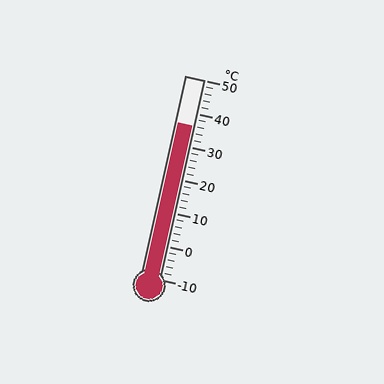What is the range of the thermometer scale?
The thermometer scale ranges from -10°C to 50°C.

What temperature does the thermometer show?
The thermometer shows approximately 36°C.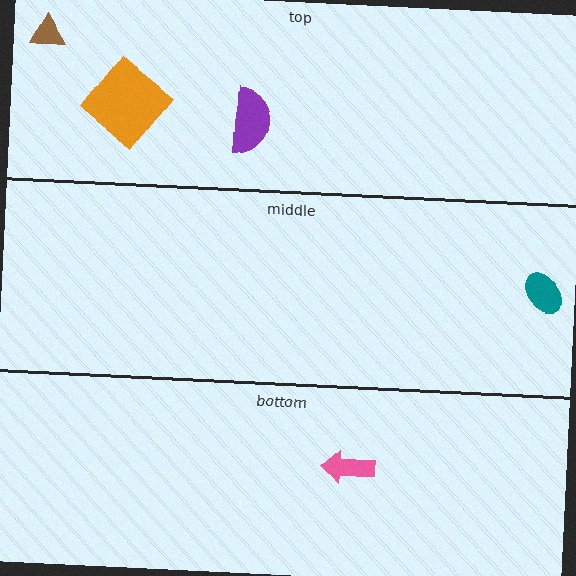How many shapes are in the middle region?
1.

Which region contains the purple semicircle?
The top region.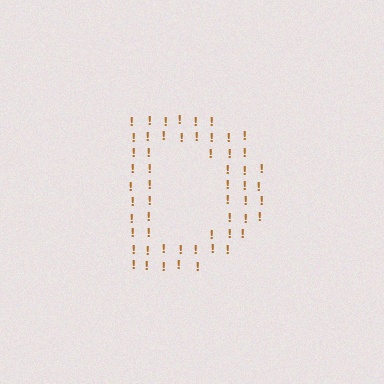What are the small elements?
The small elements are exclamation marks.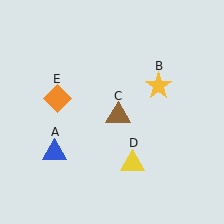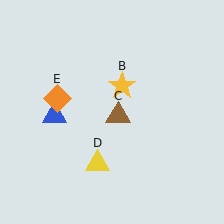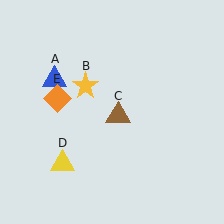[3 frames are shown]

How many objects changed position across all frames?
3 objects changed position: blue triangle (object A), yellow star (object B), yellow triangle (object D).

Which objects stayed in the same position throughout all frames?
Brown triangle (object C) and orange diamond (object E) remained stationary.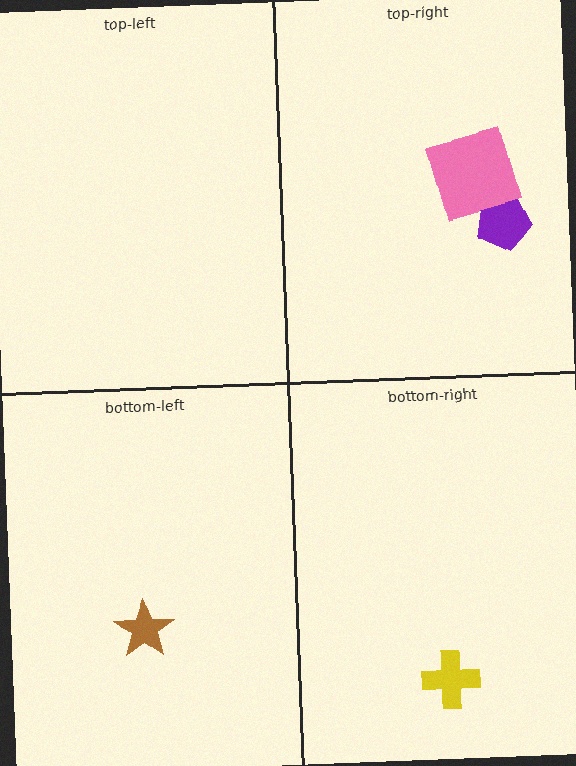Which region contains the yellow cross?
The bottom-right region.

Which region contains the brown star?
The bottom-left region.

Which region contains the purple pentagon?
The top-right region.